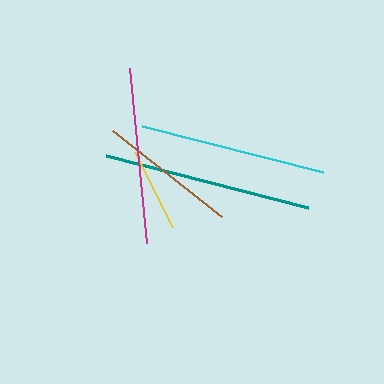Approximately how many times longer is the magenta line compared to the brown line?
The magenta line is approximately 1.3 times the length of the brown line.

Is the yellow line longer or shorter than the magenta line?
The magenta line is longer than the yellow line.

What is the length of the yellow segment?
The yellow segment is approximately 84 pixels long.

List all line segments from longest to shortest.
From longest to shortest: teal, cyan, magenta, brown, yellow.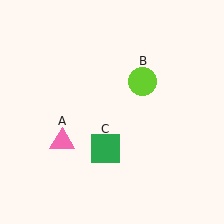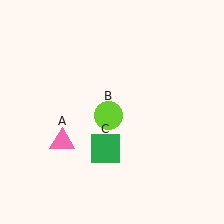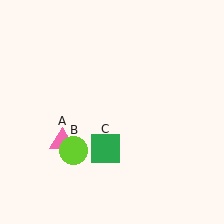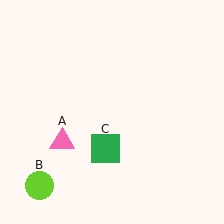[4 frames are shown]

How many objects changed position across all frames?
1 object changed position: lime circle (object B).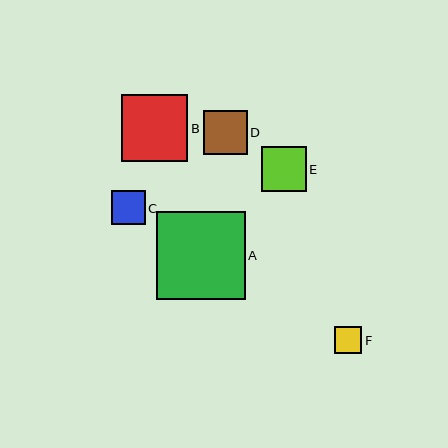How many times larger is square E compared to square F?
Square E is approximately 1.7 times the size of square F.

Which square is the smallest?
Square F is the smallest with a size of approximately 27 pixels.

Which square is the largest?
Square A is the largest with a size of approximately 88 pixels.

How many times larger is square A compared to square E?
Square A is approximately 2.0 times the size of square E.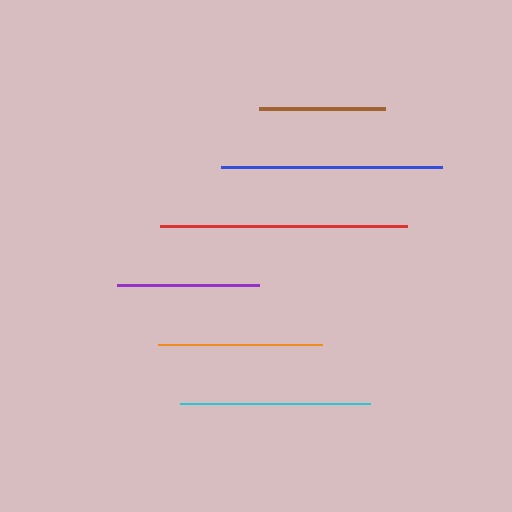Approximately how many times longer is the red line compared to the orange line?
The red line is approximately 1.5 times the length of the orange line.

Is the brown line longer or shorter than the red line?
The red line is longer than the brown line.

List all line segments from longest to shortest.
From longest to shortest: red, blue, cyan, orange, purple, brown.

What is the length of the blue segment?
The blue segment is approximately 220 pixels long.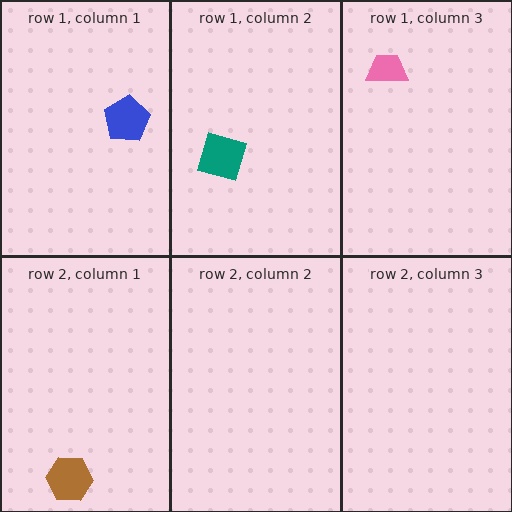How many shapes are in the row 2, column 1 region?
1.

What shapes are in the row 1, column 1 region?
The blue pentagon.